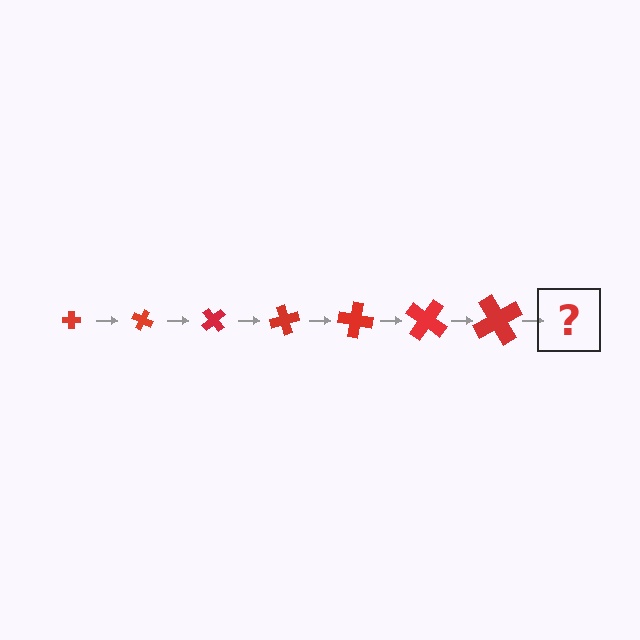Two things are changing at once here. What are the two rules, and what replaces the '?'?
The two rules are that the cross grows larger each step and it rotates 25 degrees each step. The '?' should be a cross, larger than the previous one and rotated 175 degrees from the start.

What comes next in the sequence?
The next element should be a cross, larger than the previous one and rotated 175 degrees from the start.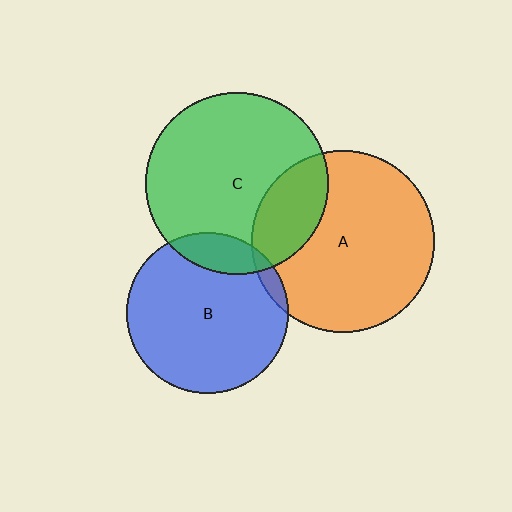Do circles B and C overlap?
Yes.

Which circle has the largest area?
Circle A (orange).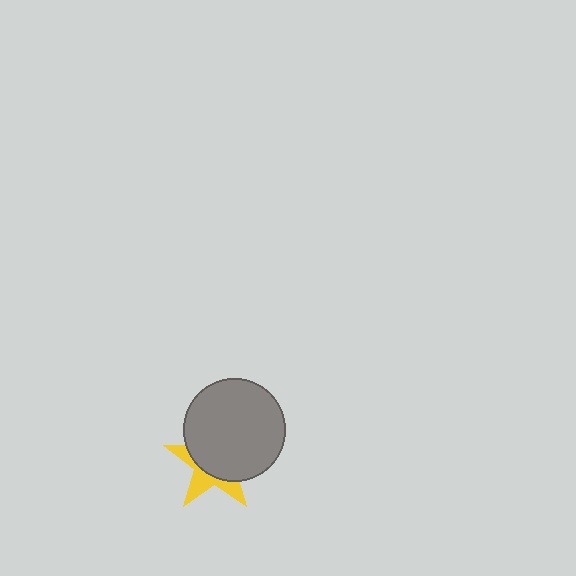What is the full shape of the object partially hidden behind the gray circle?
The partially hidden object is a yellow star.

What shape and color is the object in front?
The object in front is a gray circle.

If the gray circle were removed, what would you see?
You would see the complete yellow star.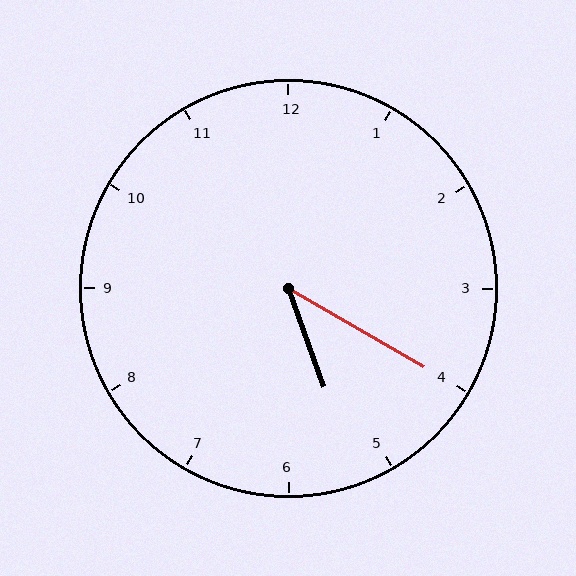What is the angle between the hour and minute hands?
Approximately 40 degrees.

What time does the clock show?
5:20.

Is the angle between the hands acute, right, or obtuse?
It is acute.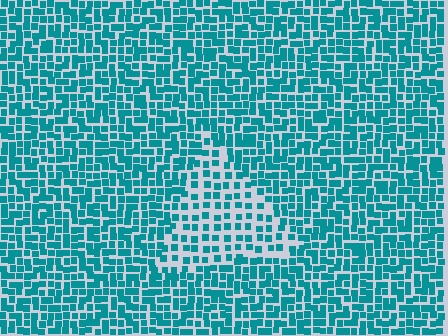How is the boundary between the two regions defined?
The boundary is defined by a change in element density (approximately 1.8x ratio). All elements are the same color, size, and shape.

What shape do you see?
I see a triangle.